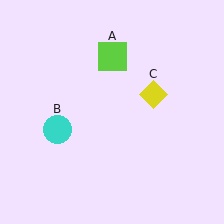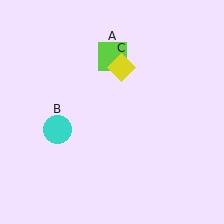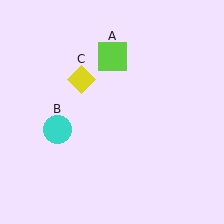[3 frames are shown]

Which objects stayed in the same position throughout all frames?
Lime square (object A) and cyan circle (object B) remained stationary.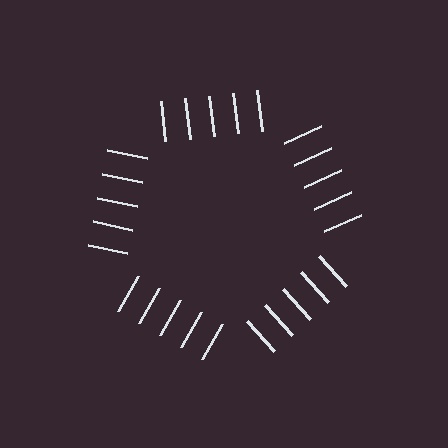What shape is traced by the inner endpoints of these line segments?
An illusory pentagon — the line segments terminate on its edges but no continuous stroke is drawn.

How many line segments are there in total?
25 — 5 along each of the 5 edges.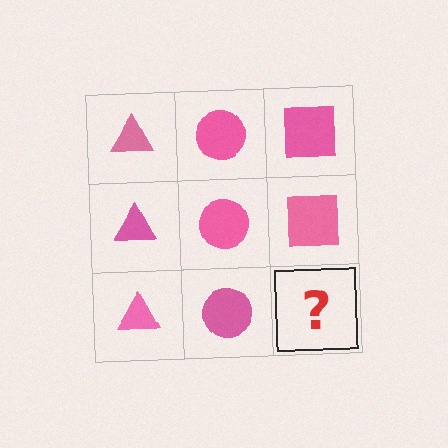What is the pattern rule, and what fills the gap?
The rule is that each column has a consistent shape. The gap should be filled with a pink square.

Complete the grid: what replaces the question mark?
The question mark should be replaced with a pink square.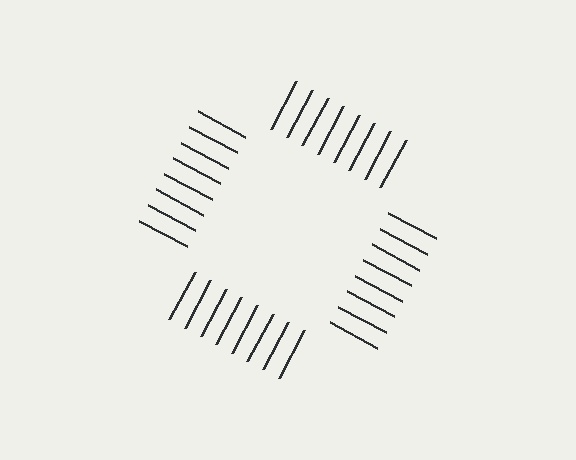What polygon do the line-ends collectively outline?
An illusory square — the line segments terminate on its edges but no continuous stroke is drawn.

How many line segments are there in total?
32 — 8 along each of the 4 edges.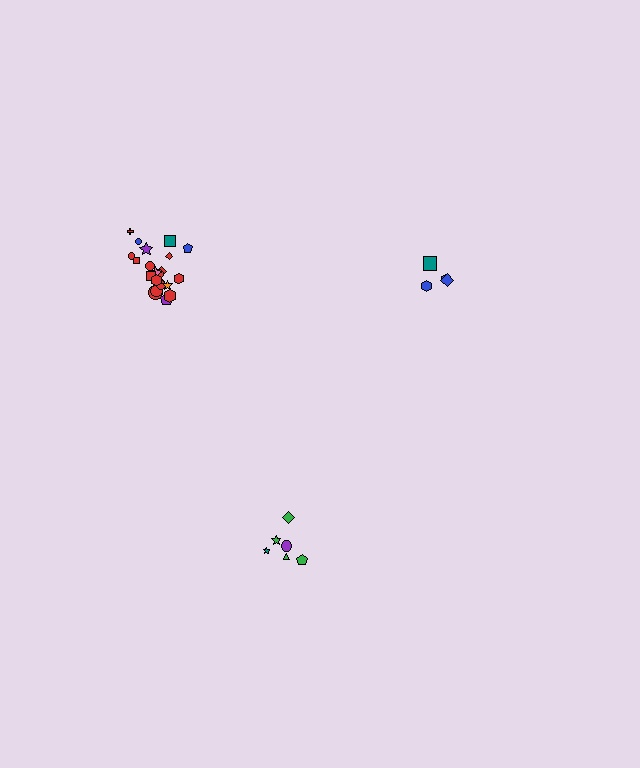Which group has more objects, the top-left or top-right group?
The top-left group.